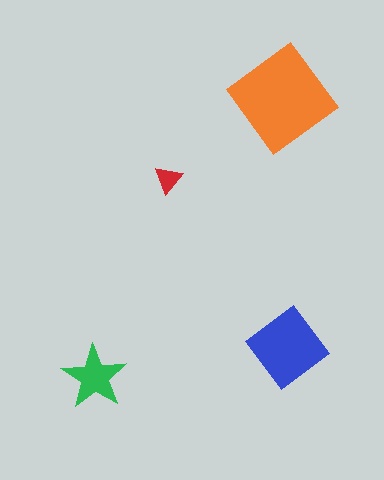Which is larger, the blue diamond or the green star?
The blue diamond.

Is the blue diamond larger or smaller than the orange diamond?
Smaller.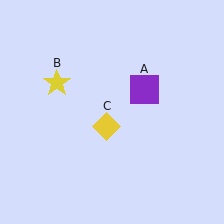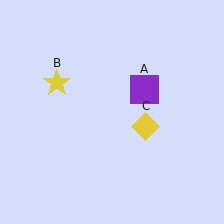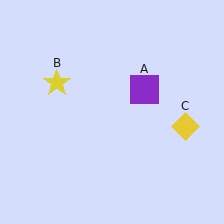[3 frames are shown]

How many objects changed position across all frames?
1 object changed position: yellow diamond (object C).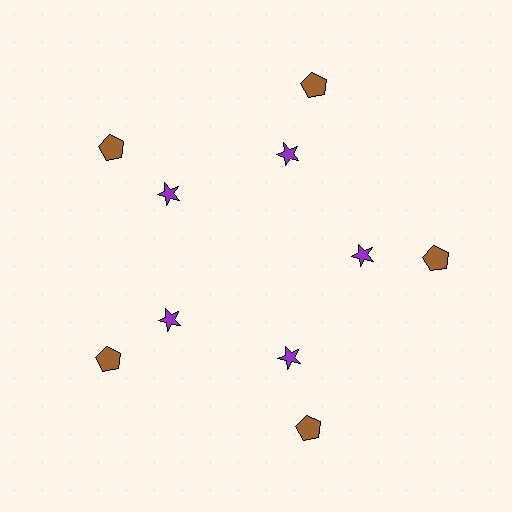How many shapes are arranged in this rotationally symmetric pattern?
There are 10 shapes, arranged in 5 groups of 2.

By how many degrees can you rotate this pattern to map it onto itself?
The pattern maps onto itself every 72 degrees of rotation.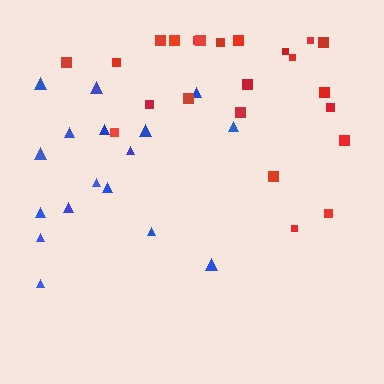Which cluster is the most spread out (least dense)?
Red.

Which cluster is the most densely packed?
Blue.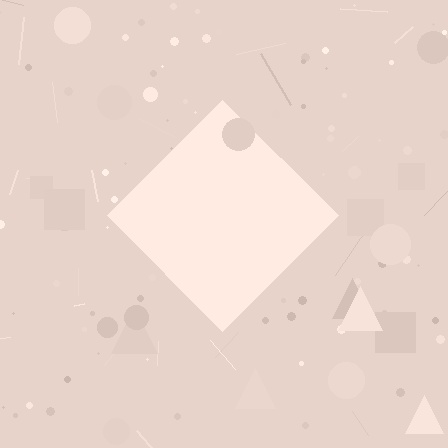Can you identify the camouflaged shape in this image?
The camouflaged shape is a diamond.